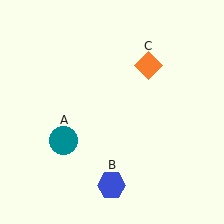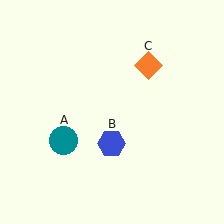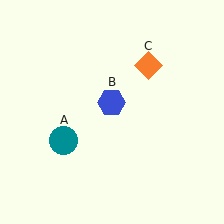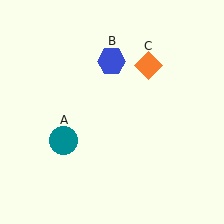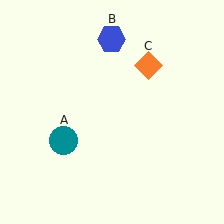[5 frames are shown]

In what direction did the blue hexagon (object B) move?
The blue hexagon (object B) moved up.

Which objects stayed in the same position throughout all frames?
Teal circle (object A) and orange diamond (object C) remained stationary.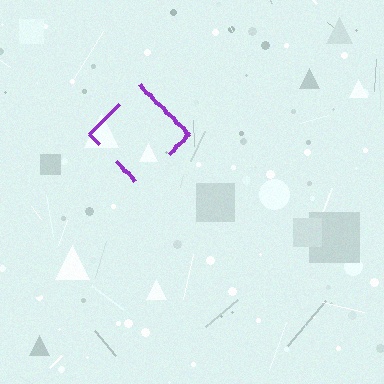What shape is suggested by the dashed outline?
The dashed outline suggests a diamond.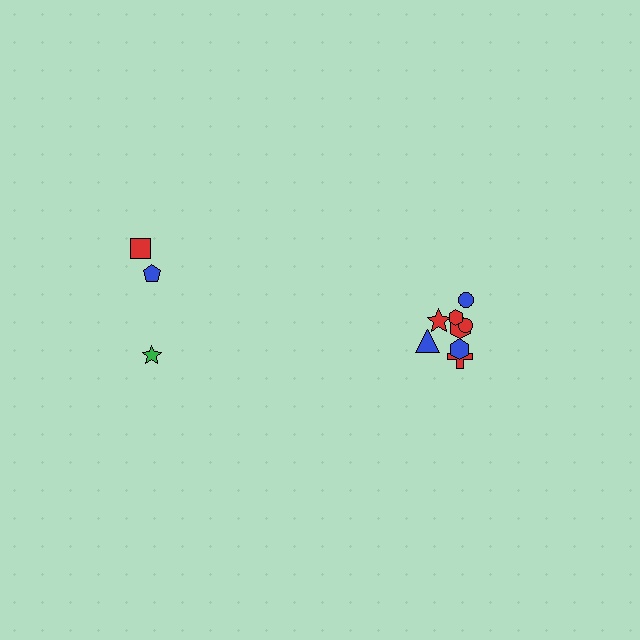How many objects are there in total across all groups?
There are 11 objects.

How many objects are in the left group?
There are 3 objects.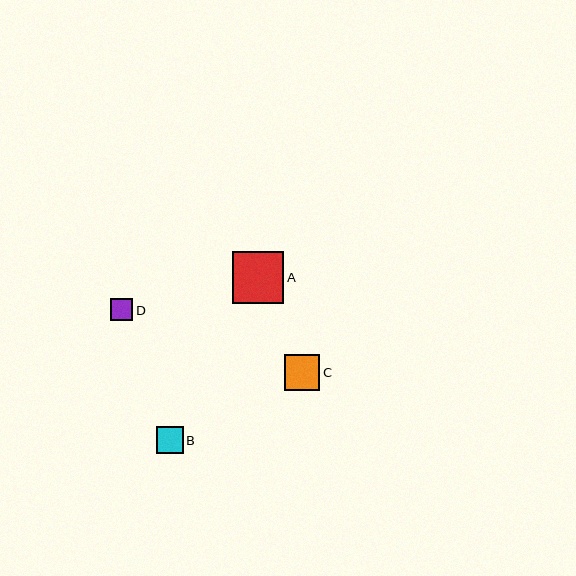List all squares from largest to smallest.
From largest to smallest: A, C, B, D.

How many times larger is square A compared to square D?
Square A is approximately 2.3 times the size of square D.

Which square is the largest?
Square A is the largest with a size of approximately 52 pixels.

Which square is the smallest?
Square D is the smallest with a size of approximately 23 pixels.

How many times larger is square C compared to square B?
Square C is approximately 1.3 times the size of square B.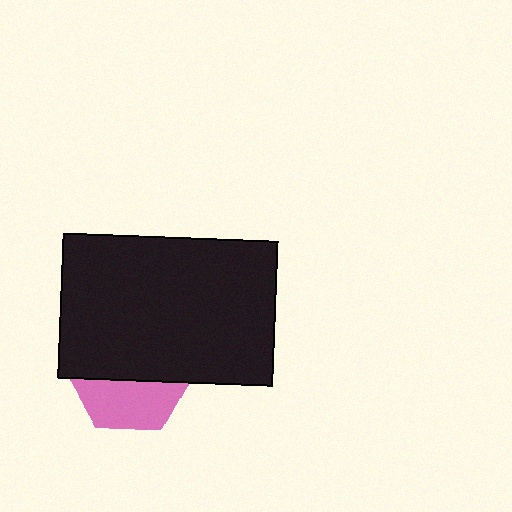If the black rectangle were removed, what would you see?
You would see the complete pink hexagon.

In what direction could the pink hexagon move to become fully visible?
The pink hexagon could move down. That would shift it out from behind the black rectangle entirely.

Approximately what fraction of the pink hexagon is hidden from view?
Roughly 60% of the pink hexagon is hidden behind the black rectangle.